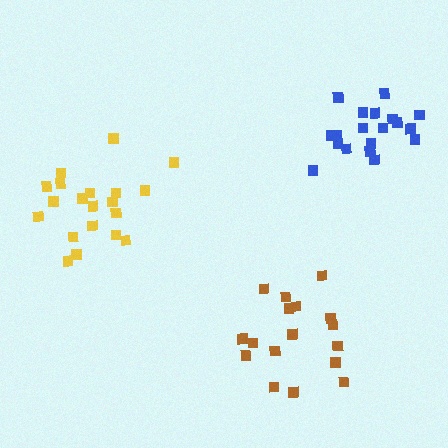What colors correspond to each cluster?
The clusters are colored: brown, yellow, blue.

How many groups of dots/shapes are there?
There are 3 groups.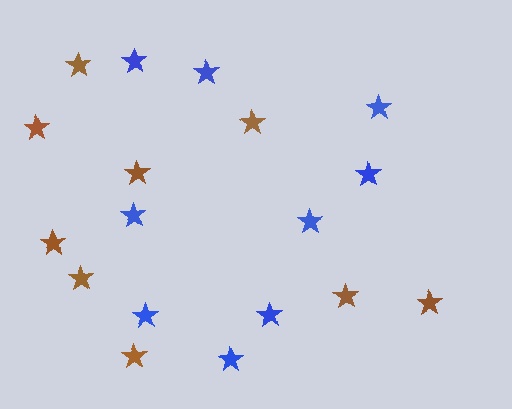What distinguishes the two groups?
There are 2 groups: one group of blue stars (9) and one group of brown stars (9).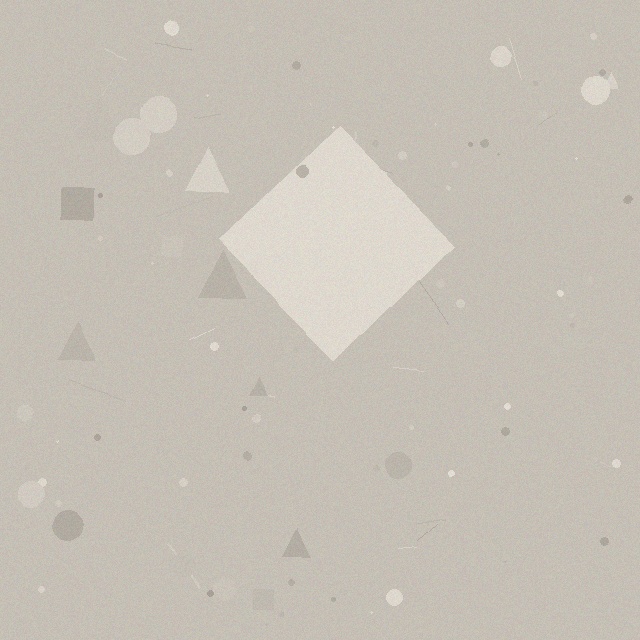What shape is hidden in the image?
A diamond is hidden in the image.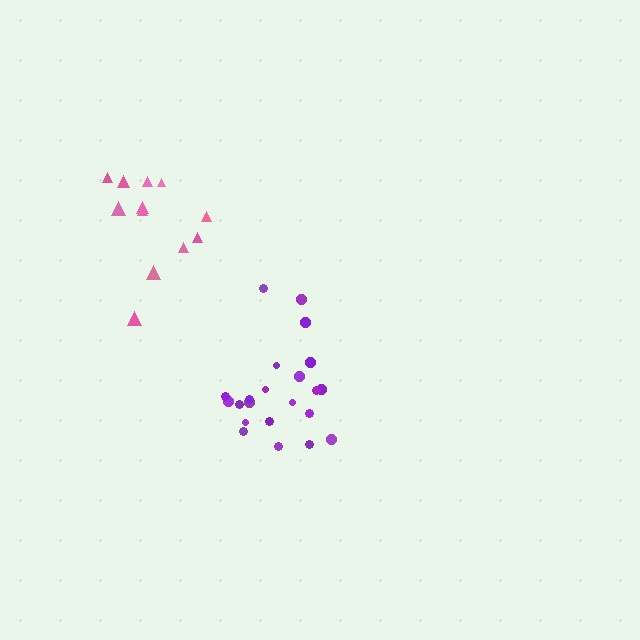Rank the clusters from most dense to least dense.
purple, pink.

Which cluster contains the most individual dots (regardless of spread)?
Purple (23).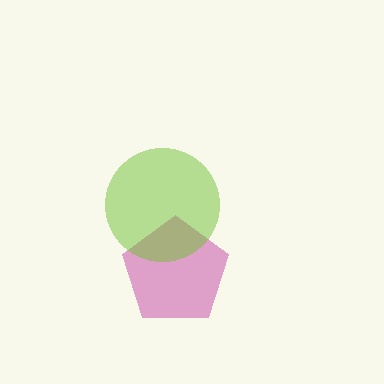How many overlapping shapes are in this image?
There are 2 overlapping shapes in the image.